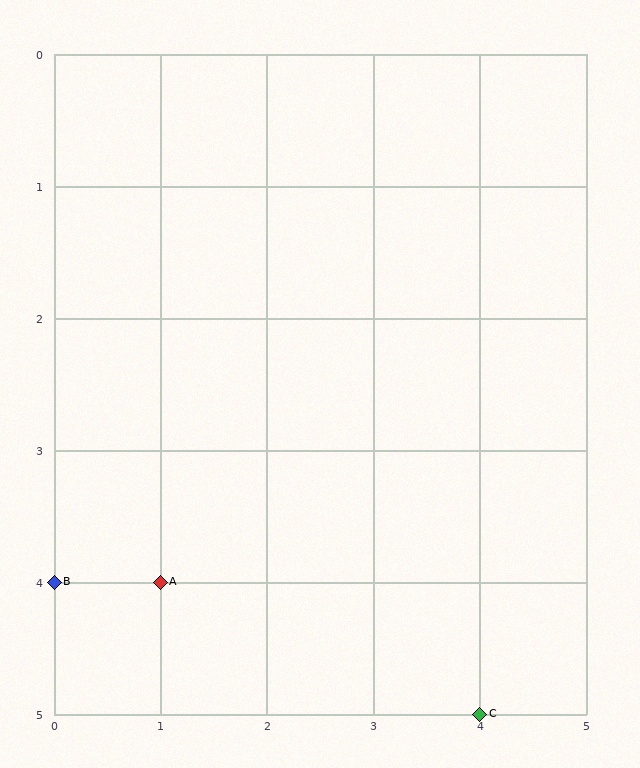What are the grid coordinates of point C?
Point C is at grid coordinates (4, 5).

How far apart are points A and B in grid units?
Points A and B are 1 column apart.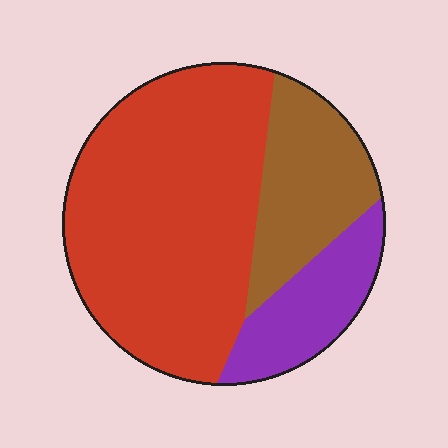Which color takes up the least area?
Purple, at roughly 15%.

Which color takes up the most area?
Red, at roughly 60%.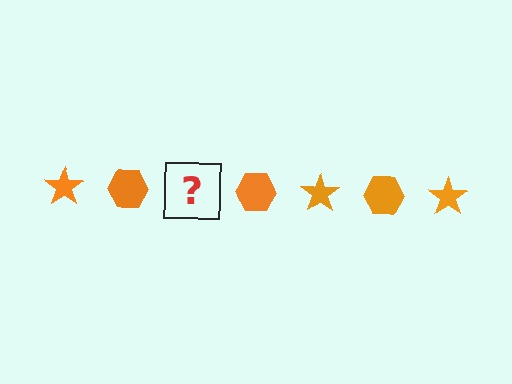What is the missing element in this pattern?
The missing element is an orange star.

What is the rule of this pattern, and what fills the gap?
The rule is that the pattern cycles through star, hexagon shapes in orange. The gap should be filled with an orange star.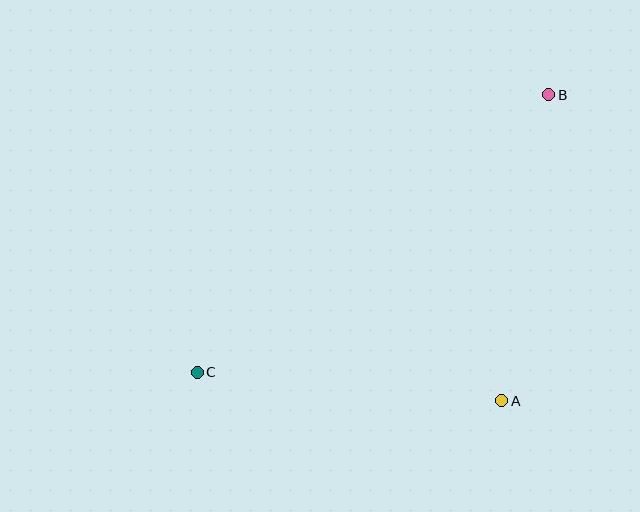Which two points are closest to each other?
Points A and C are closest to each other.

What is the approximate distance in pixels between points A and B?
The distance between A and B is approximately 310 pixels.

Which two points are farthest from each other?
Points B and C are farthest from each other.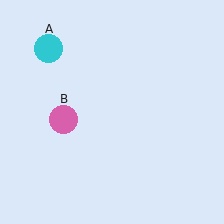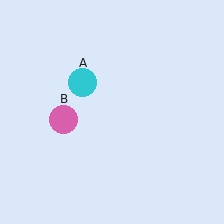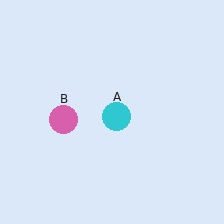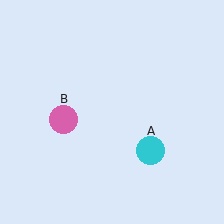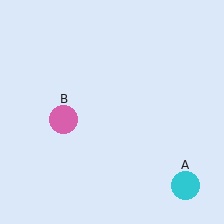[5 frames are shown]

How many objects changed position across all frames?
1 object changed position: cyan circle (object A).